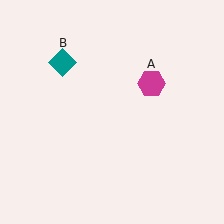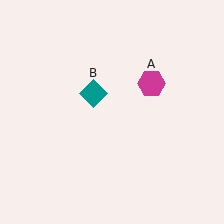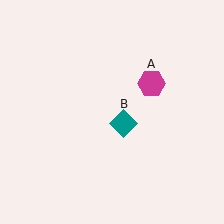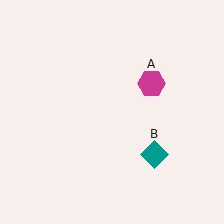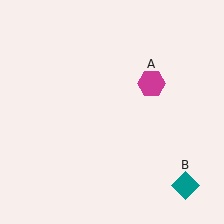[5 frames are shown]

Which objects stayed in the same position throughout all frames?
Magenta hexagon (object A) remained stationary.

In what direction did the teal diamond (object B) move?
The teal diamond (object B) moved down and to the right.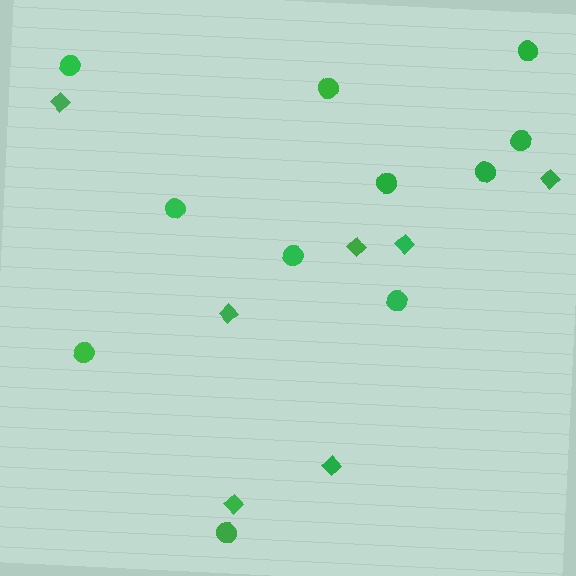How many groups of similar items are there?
There are 2 groups: one group of circles (11) and one group of diamonds (7).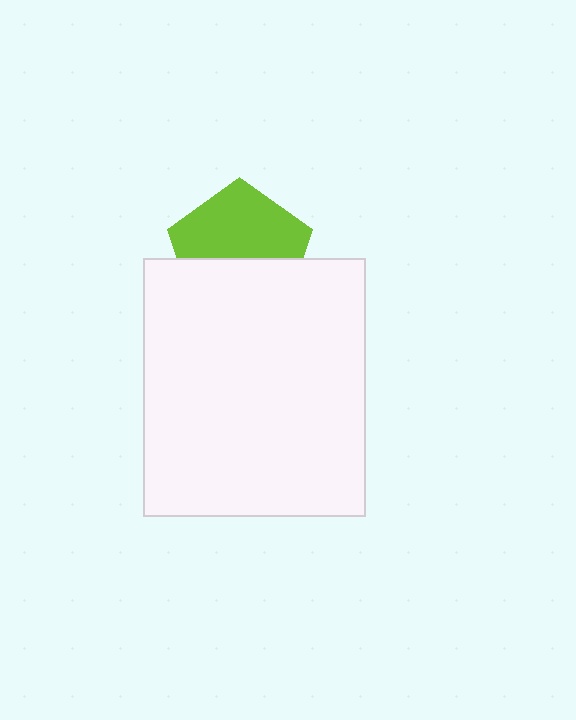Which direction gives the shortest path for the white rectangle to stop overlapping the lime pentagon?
Moving down gives the shortest separation.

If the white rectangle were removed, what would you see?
You would see the complete lime pentagon.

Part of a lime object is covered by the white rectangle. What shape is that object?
It is a pentagon.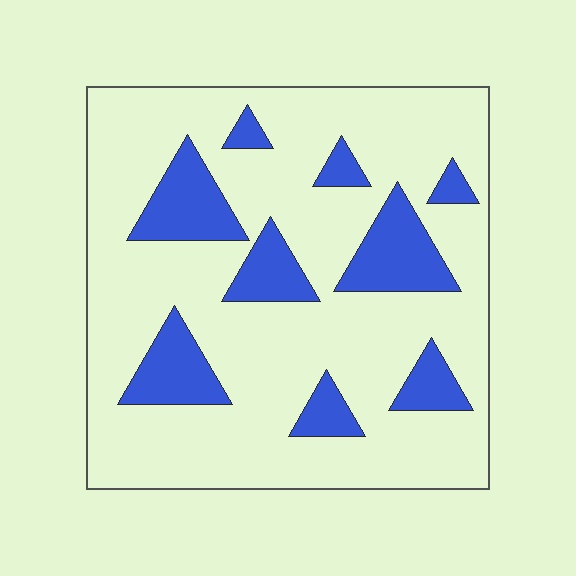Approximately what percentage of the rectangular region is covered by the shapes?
Approximately 20%.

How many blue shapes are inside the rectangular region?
9.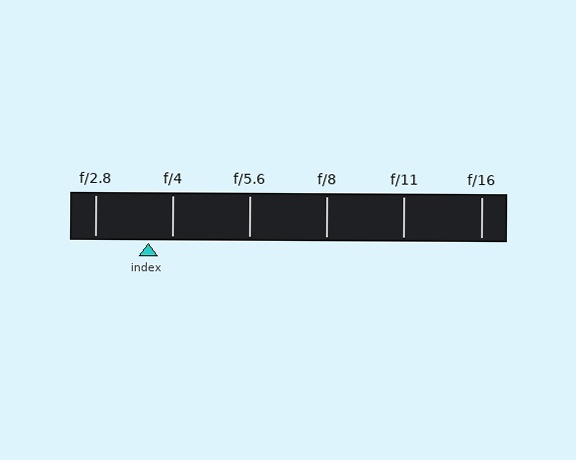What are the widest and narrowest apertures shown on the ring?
The widest aperture shown is f/2.8 and the narrowest is f/16.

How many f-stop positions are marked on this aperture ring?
There are 6 f-stop positions marked.